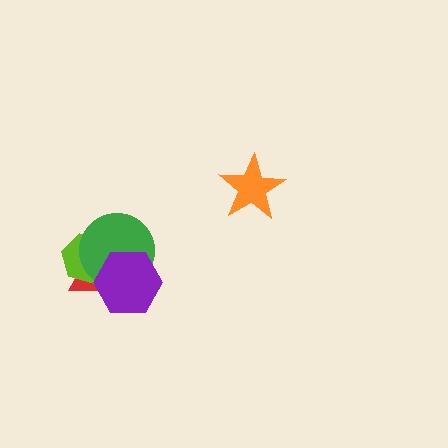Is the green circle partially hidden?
Yes, it is partially covered by another shape.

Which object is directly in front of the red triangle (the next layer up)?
The lime hexagon is directly in front of the red triangle.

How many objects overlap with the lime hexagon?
3 objects overlap with the lime hexagon.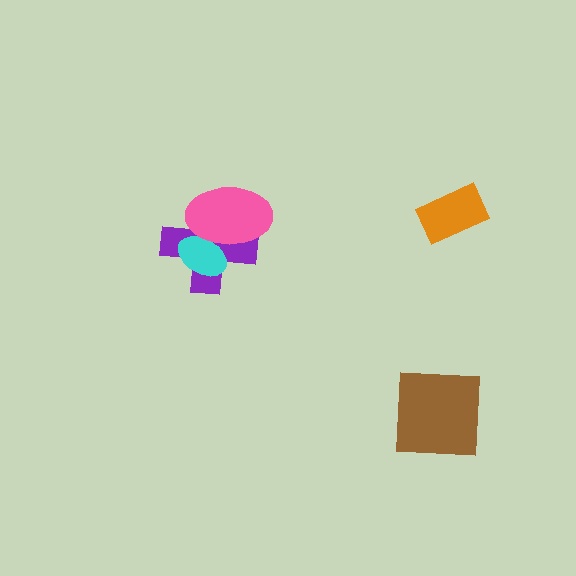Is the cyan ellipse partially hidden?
Yes, it is partially covered by another shape.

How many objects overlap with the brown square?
0 objects overlap with the brown square.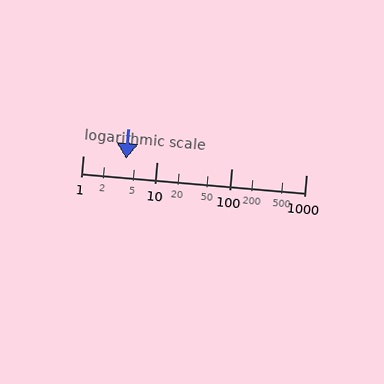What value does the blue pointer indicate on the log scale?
The pointer indicates approximately 3.8.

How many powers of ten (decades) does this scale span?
The scale spans 3 decades, from 1 to 1000.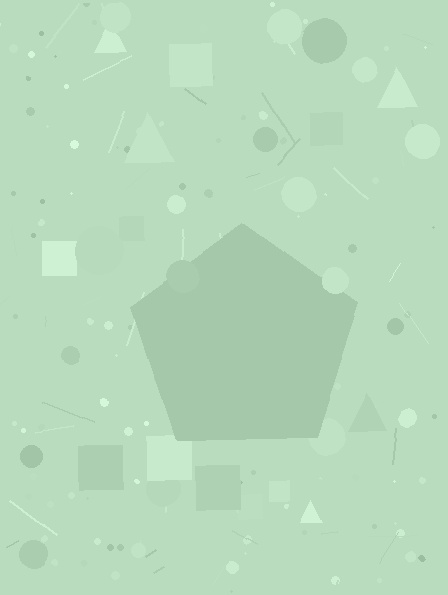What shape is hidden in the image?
A pentagon is hidden in the image.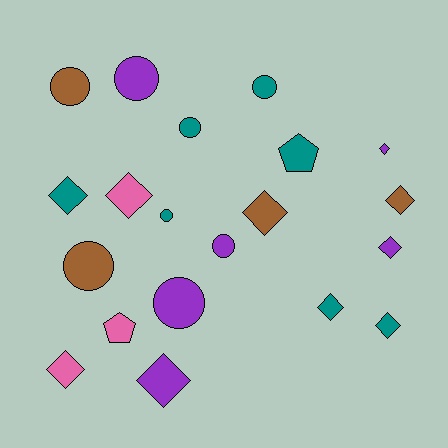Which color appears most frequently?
Teal, with 7 objects.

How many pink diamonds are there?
There are 2 pink diamonds.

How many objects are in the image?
There are 20 objects.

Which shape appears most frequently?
Diamond, with 10 objects.